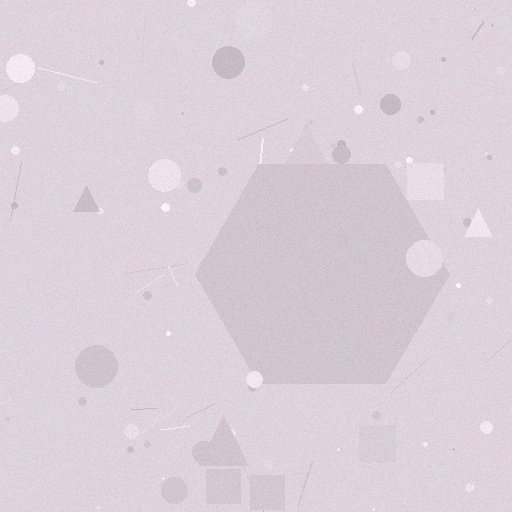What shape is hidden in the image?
A hexagon is hidden in the image.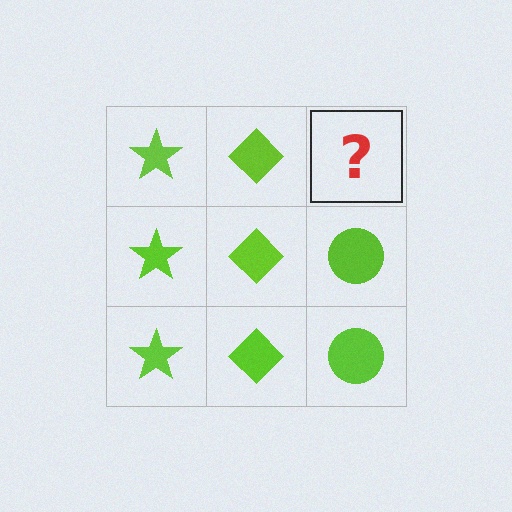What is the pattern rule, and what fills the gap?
The rule is that each column has a consistent shape. The gap should be filled with a lime circle.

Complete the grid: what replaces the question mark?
The question mark should be replaced with a lime circle.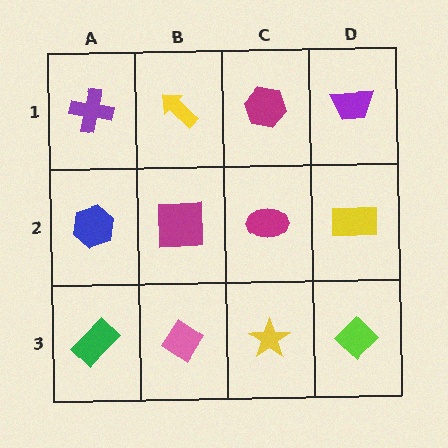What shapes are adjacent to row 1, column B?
A magenta square (row 2, column B), a purple cross (row 1, column A), a magenta hexagon (row 1, column C).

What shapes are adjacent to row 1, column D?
A yellow rectangle (row 2, column D), a magenta hexagon (row 1, column C).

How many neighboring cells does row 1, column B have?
3.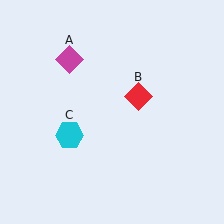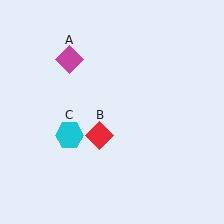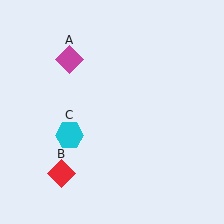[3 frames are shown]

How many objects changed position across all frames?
1 object changed position: red diamond (object B).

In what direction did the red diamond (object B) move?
The red diamond (object B) moved down and to the left.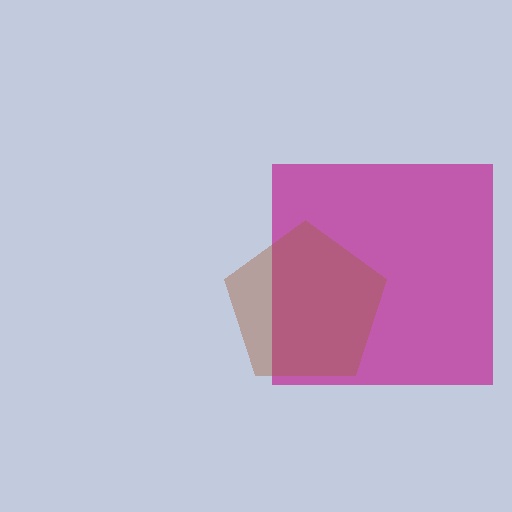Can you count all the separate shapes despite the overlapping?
Yes, there are 2 separate shapes.